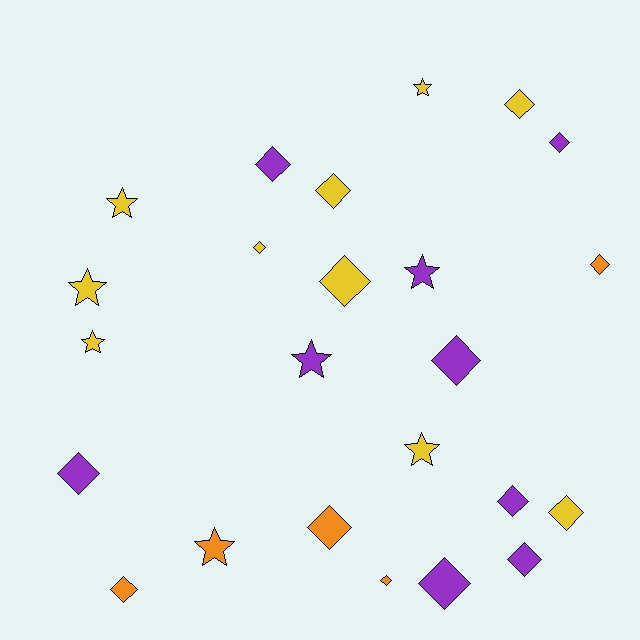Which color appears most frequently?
Yellow, with 10 objects.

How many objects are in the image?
There are 24 objects.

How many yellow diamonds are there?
There are 5 yellow diamonds.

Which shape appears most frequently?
Diamond, with 16 objects.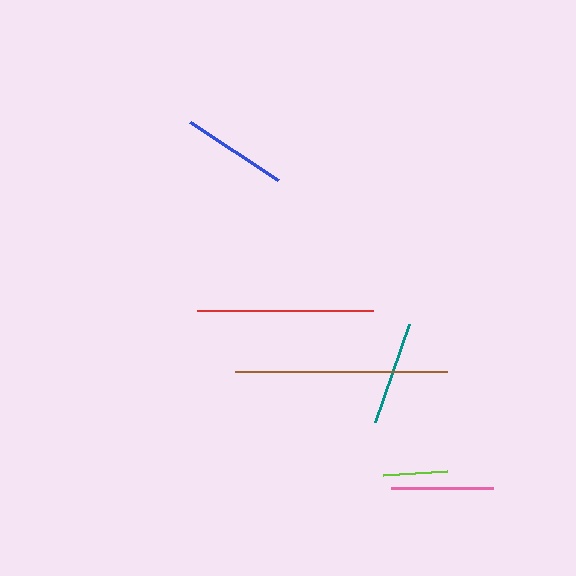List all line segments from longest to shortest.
From longest to shortest: brown, red, blue, teal, pink, lime.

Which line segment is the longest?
The brown line is the longest at approximately 211 pixels.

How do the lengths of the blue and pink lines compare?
The blue and pink lines are approximately the same length.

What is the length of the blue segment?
The blue segment is approximately 105 pixels long.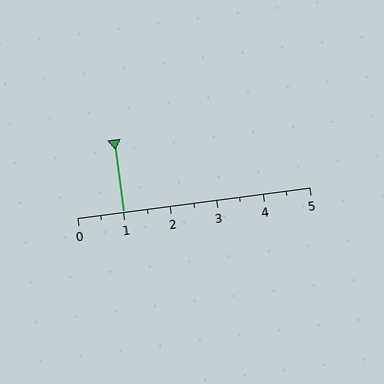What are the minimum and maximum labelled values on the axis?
The axis runs from 0 to 5.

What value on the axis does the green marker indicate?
The marker indicates approximately 1.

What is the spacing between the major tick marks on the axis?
The major ticks are spaced 1 apart.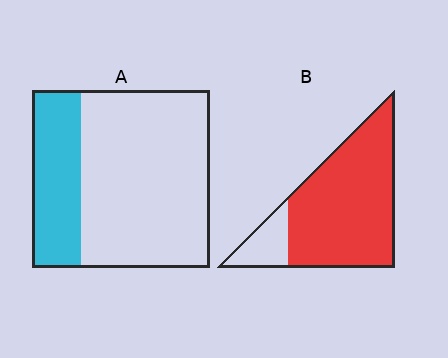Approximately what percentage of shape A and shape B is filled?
A is approximately 30% and B is approximately 85%.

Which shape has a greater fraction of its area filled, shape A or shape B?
Shape B.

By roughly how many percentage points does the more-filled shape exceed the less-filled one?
By roughly 55 percentage points (B over A).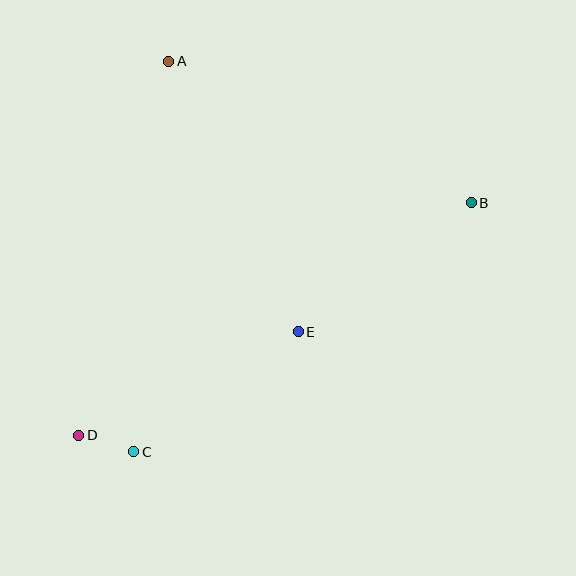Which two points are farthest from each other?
Points B and D are farthest from each other.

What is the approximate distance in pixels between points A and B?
The distance between A and B is approximately 334 pixels.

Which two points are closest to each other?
Points C and D are closest to each other.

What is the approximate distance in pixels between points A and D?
The distance between A and D is approximately 385 pixels.